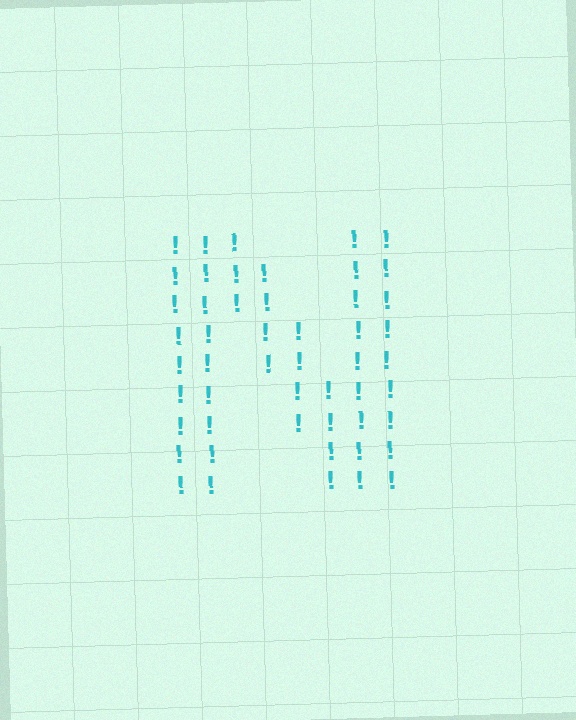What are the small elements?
The small elements are exclamation marks.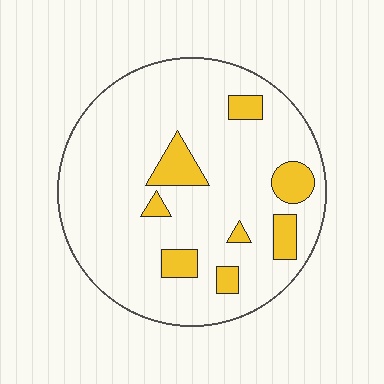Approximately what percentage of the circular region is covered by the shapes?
Approximately 15%.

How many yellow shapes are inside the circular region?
8.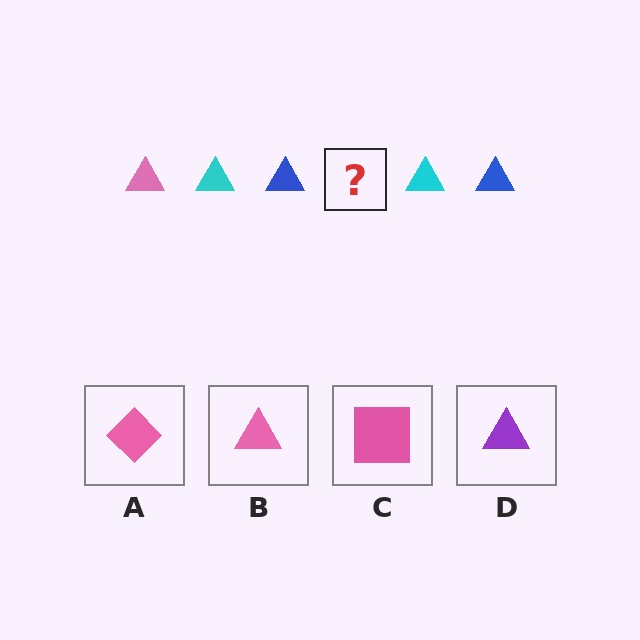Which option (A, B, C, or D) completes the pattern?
B.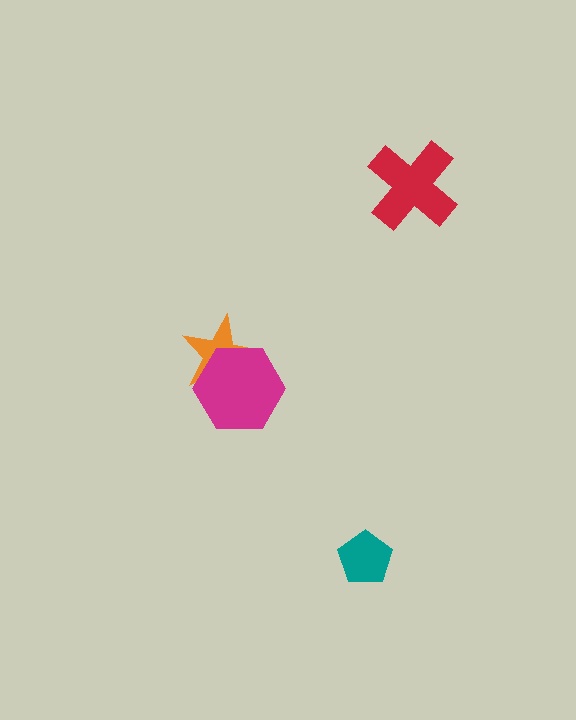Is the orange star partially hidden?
Yes, it is partially covered by another shape.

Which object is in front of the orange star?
The magenta hexagon is in front of the orange star.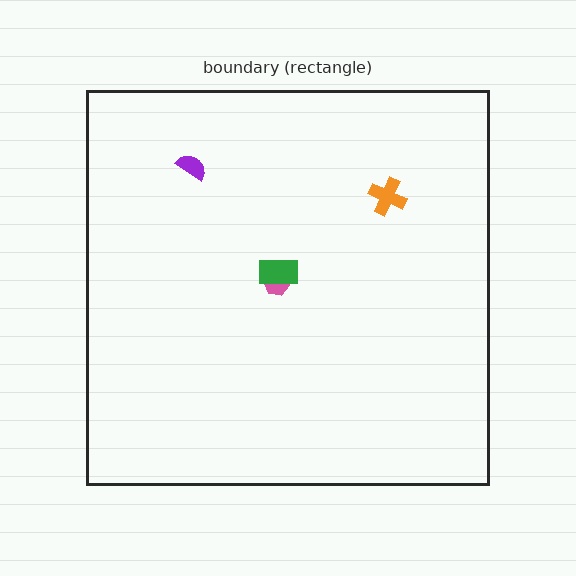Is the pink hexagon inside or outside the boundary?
Inside.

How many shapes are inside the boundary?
4 inside, 0 outside.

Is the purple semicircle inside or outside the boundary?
Inside.